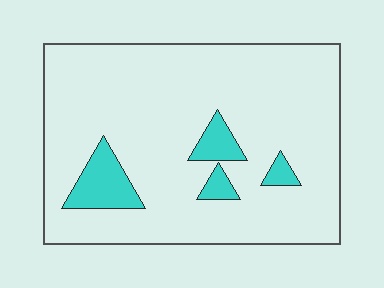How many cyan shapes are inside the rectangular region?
4.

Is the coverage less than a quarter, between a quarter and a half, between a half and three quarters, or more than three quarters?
Less than a quarter.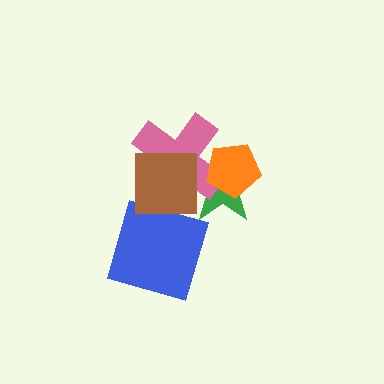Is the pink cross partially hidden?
Yes, it is partially covered by another shape.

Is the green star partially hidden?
Yes, it is partially covered by another shape.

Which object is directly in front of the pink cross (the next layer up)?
The orange pentagon is directly in front of the pink cross.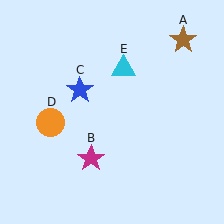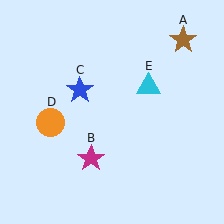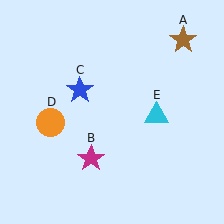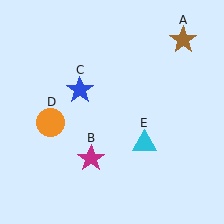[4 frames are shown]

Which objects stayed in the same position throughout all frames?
Brown star (object A) and magenta star (object B) and blue star (object C) and orange circle (object D) remained stationary.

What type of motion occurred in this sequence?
The cyan triangle (object E) rotated clockwise around the center of the scene.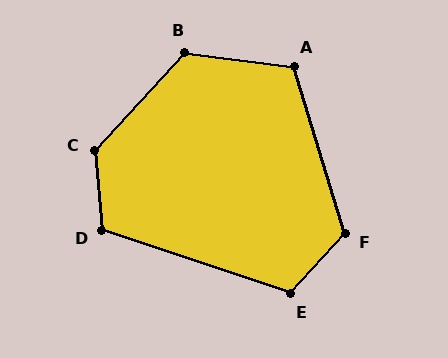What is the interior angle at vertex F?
Approximately 121 degrees (obtuse).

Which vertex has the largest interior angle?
C, at approximately 132 degrees.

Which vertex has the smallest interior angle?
E, at approximately 114 degrees.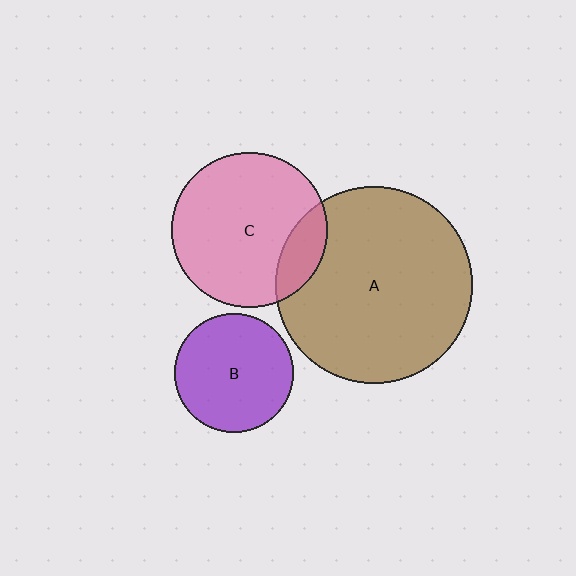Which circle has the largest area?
Circle A (brown).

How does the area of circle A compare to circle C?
Approximately 1.6 times.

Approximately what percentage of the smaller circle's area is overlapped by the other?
Approximately 15%.